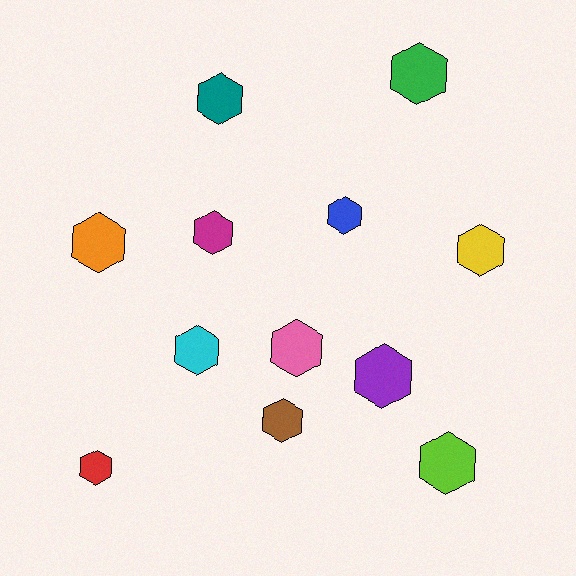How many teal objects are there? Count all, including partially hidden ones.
There is 1 teal object.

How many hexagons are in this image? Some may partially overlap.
There are 12 hexagons.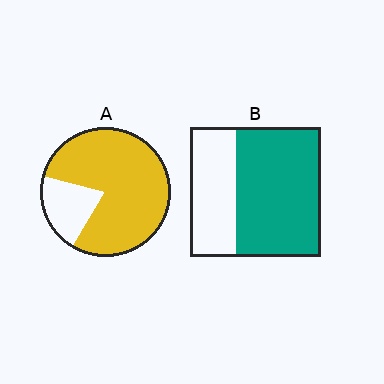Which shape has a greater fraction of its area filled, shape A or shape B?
Shape A.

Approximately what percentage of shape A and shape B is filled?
A is approximately 80% and B is approximately 65%.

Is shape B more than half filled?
Yes.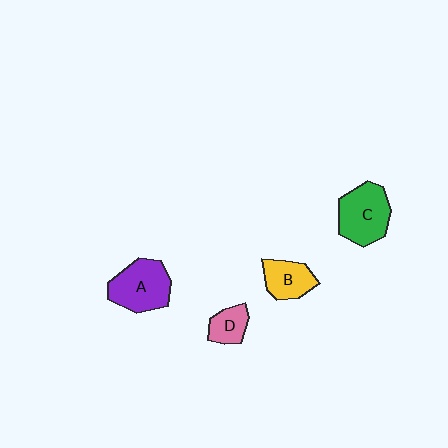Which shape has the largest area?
Shape C (green).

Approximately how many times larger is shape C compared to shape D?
Approximately 2.1 times.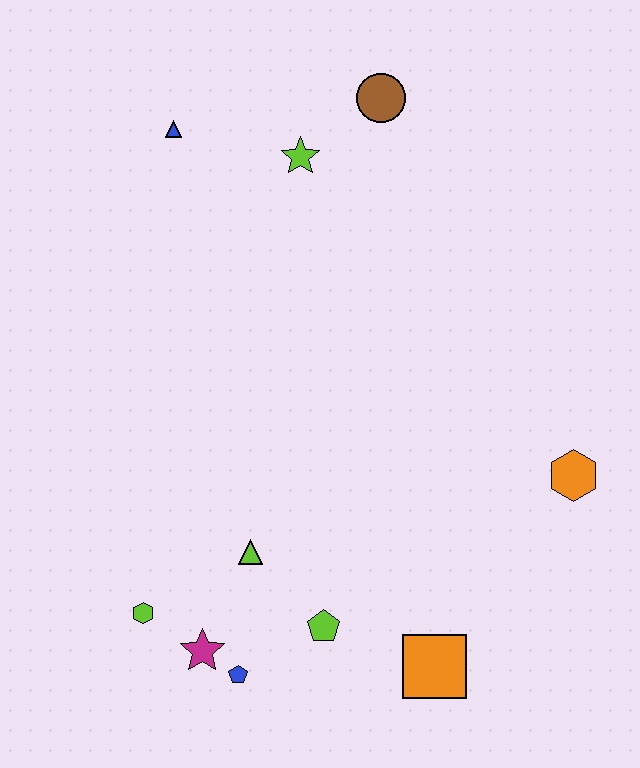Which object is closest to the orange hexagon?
The orange square is closest to the orange hexagon.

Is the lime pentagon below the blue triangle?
Yes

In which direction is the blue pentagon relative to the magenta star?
The blue pentagon is to the right of the magenta star.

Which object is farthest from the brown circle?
The blue pentagon is farthest from the brown circle.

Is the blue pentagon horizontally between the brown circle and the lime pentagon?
No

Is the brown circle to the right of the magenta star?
Yes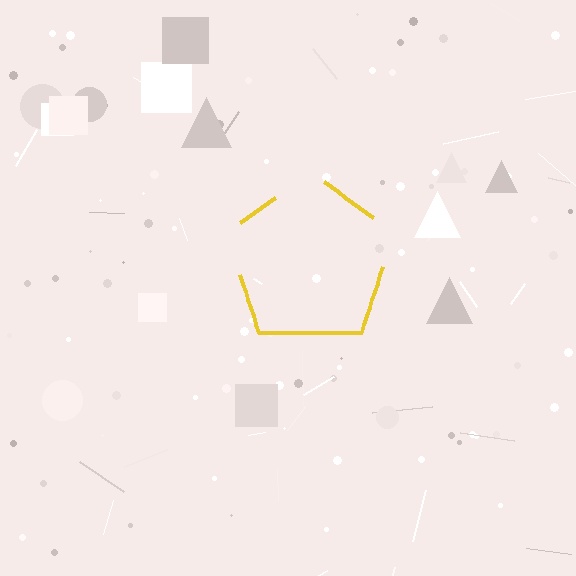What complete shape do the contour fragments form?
The contour fragments form a pentagon.